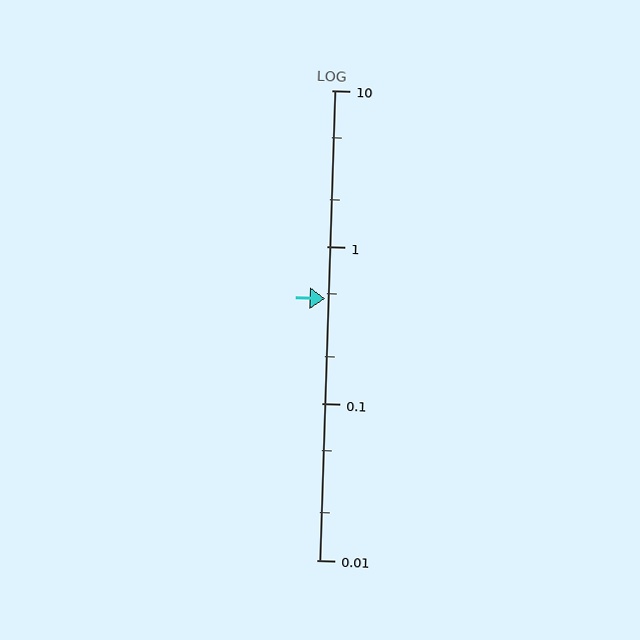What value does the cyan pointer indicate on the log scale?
The pointer indicates approximately 0.47.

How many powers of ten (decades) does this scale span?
The scale spans 3 decades, from 0.01 to 10.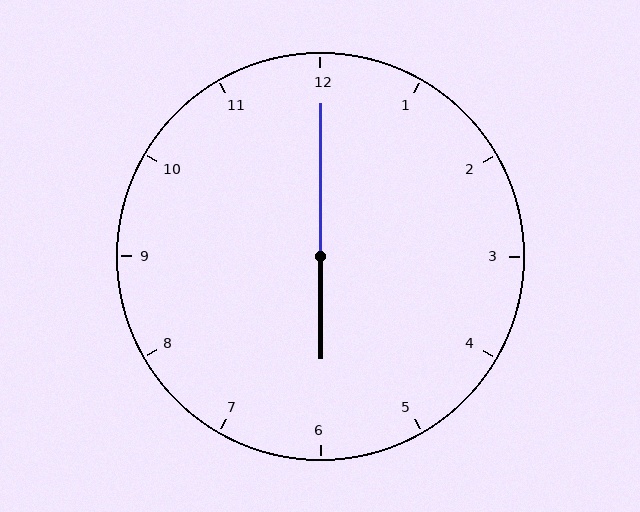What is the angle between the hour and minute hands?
Approximately 180 degrees.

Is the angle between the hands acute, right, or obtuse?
It is obtuse.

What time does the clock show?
6:00.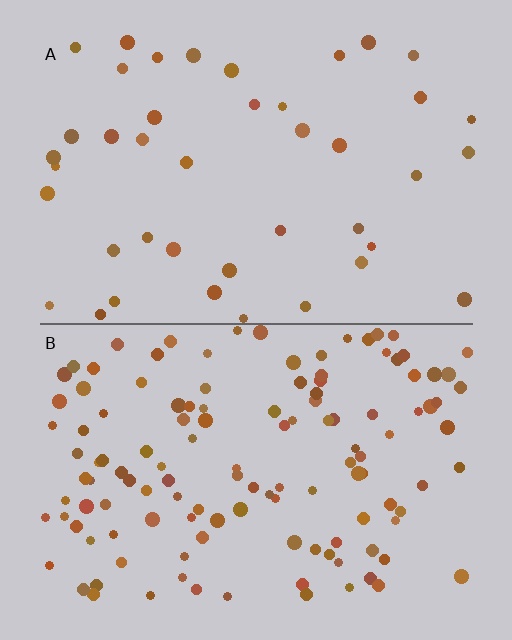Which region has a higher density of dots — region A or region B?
B (the bottom).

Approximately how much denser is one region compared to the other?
Approximately 3.1× — region B over region A.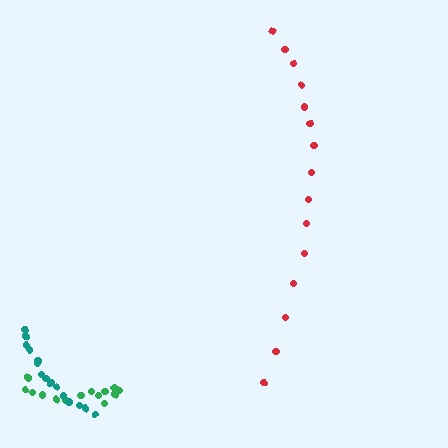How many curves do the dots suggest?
There are 3 distinct paths.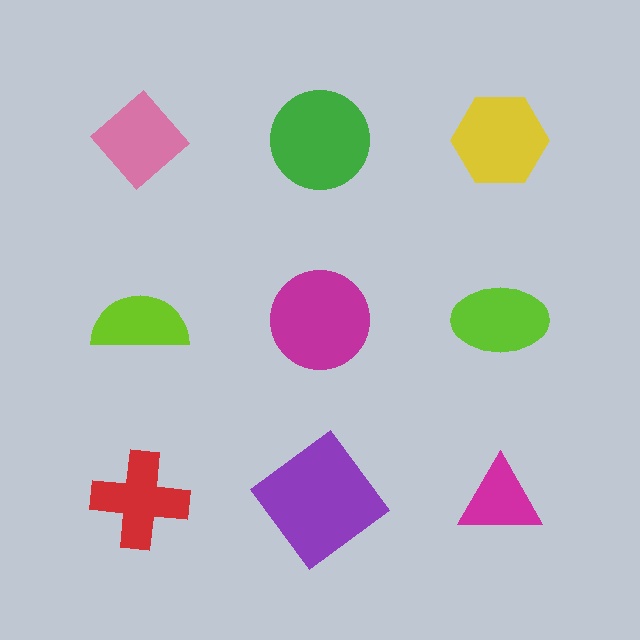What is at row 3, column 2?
A purple diamond.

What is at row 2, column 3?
A lime ellipse.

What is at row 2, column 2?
A magenta circle.